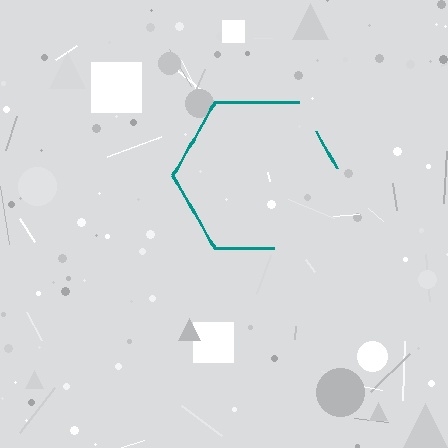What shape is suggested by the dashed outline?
The dashed outline suggests a hexagon.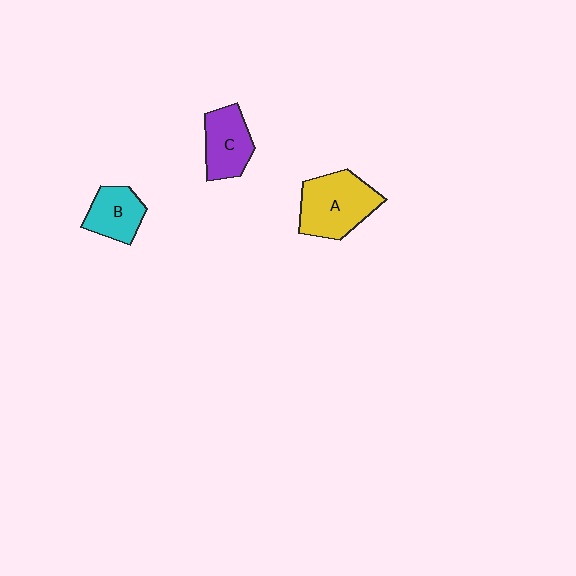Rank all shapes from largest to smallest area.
From largest to smallest: A (yellow), C (purple), B (cyan).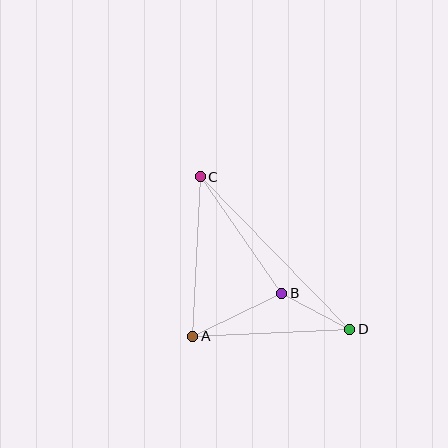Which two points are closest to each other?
Points B and D are closest to each other.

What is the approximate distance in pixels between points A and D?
The distance between A and D is approximately 157 pixels.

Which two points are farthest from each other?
Points C and D are farthest from each other.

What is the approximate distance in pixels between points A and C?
The distance between A and C is approximately 160 pixels.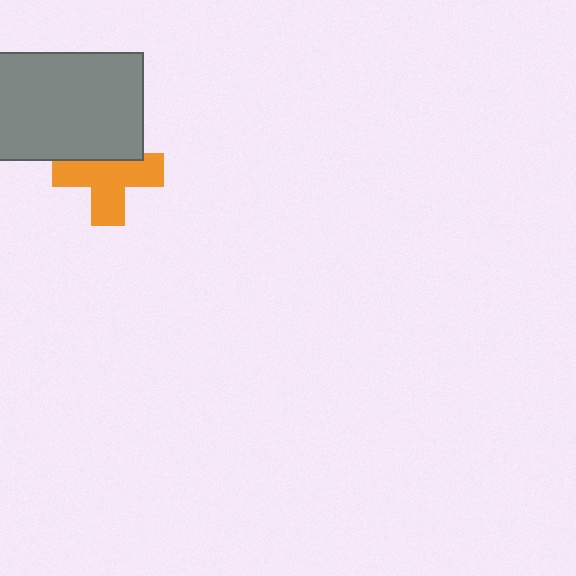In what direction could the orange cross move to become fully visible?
The orange cross could move down. That would shift it out from behind the gray rectangle entirely.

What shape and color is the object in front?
The object in front is a gray rectangle.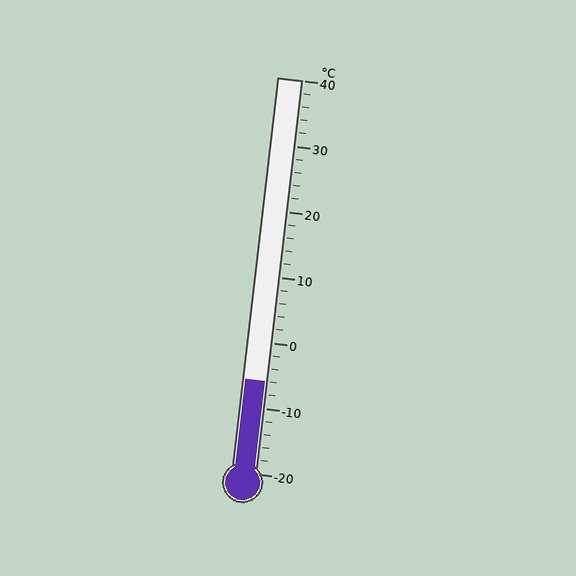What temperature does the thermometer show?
The thermometer shows approximately -6°C.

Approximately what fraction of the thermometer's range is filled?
The thermometer is filled to approximately 25% of its range.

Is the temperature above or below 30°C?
The temperature is below 30°C.